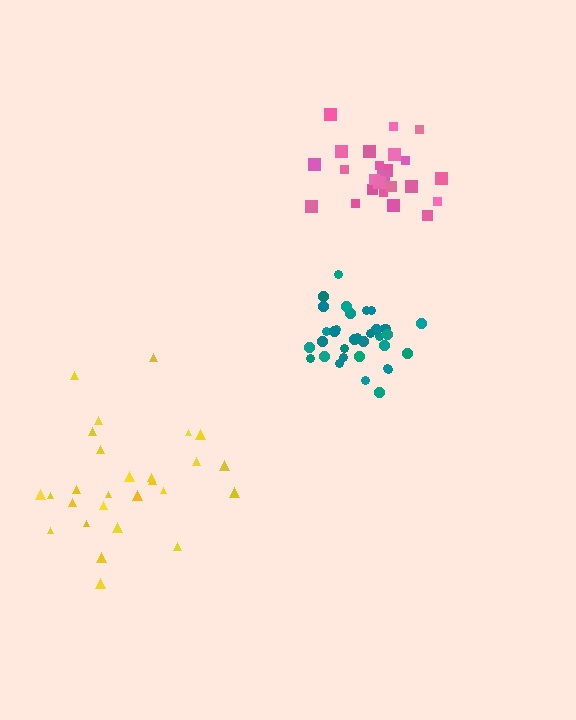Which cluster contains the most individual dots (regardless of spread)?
Teal (34).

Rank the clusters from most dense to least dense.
teal, pink, yellow.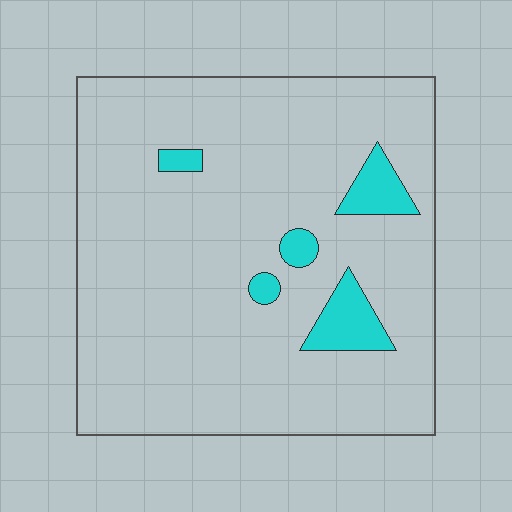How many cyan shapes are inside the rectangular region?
5.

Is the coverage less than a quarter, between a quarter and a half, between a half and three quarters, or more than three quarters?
Less than a quarter.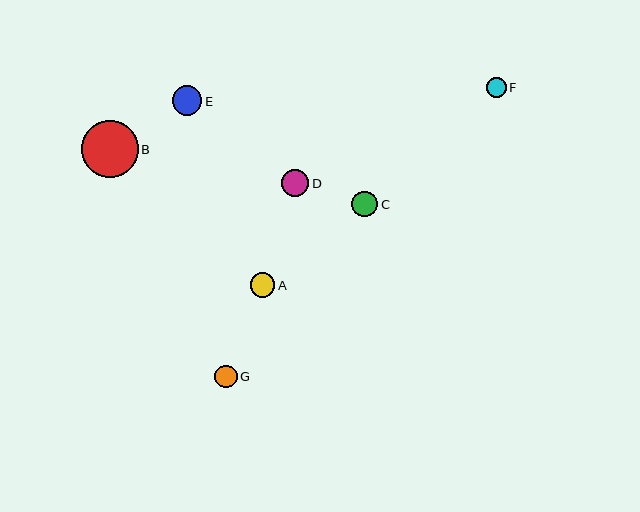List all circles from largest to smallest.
From largest to smallest: B, E, D, C, A, G, F.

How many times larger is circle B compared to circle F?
Circle B is approximately 2.9 times the size of circle F.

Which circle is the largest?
Circle B is the largest with a size of approximately 57 pixels.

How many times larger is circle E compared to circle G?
Circle E is approximately 1.3 times the size of circle G.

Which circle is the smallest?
Circle F is the smallest with a size of approximately 20 pixels.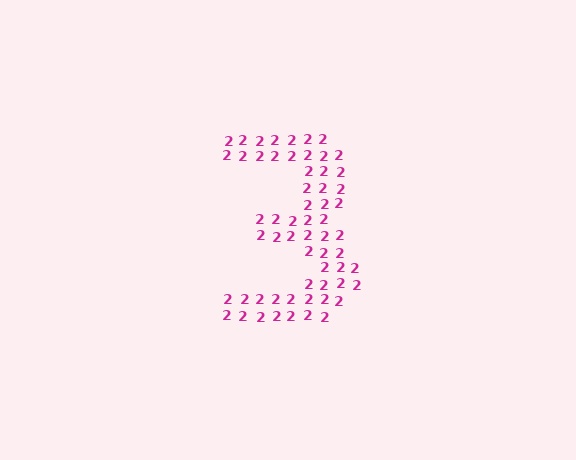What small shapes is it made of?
It is made of small digit 2's.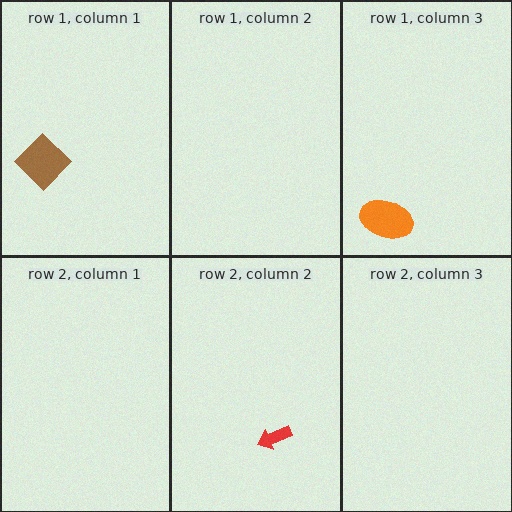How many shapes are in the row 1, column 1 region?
1.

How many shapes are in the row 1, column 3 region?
1.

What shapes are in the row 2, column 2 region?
The red arrow.